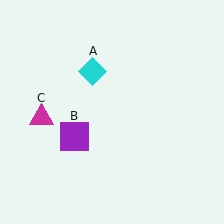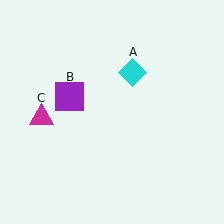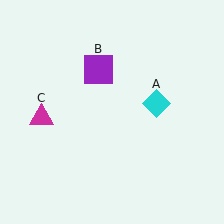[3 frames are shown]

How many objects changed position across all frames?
2 objects changed position: cyan diamond (object A), purple square (object B).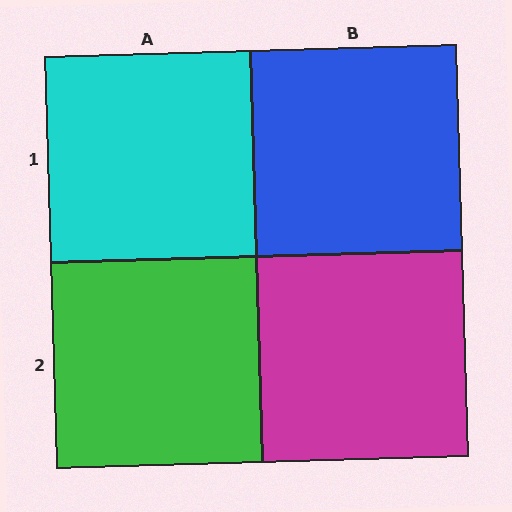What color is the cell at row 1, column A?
Cyan.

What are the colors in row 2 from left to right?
Green, magenta.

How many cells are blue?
1 cell is blue.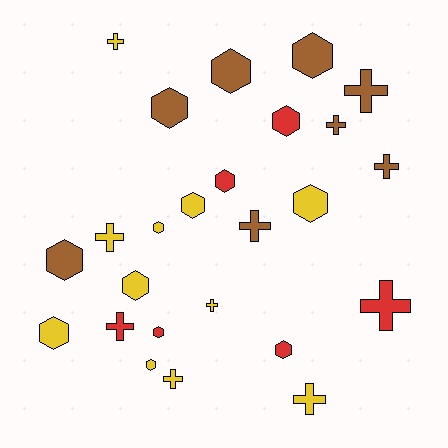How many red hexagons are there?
There are 4 red hexagons.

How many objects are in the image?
There are 25 objects.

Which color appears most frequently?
Yellow, with 11 objects.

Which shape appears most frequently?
Hexagon, with 14 objects.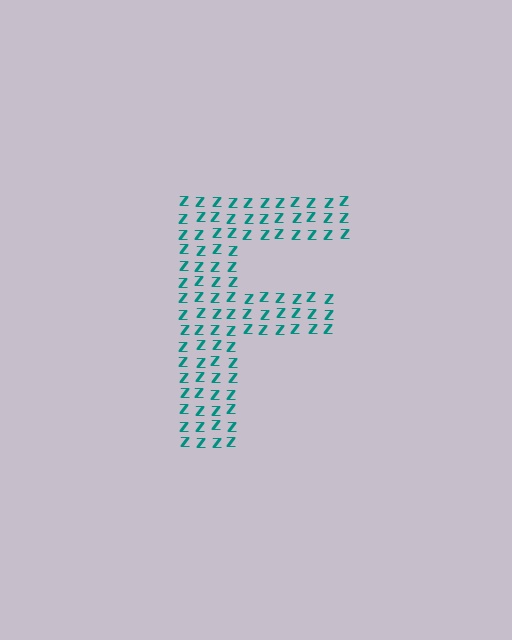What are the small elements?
The small elements are letter Z's.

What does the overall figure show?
The overall figure shows the letter F.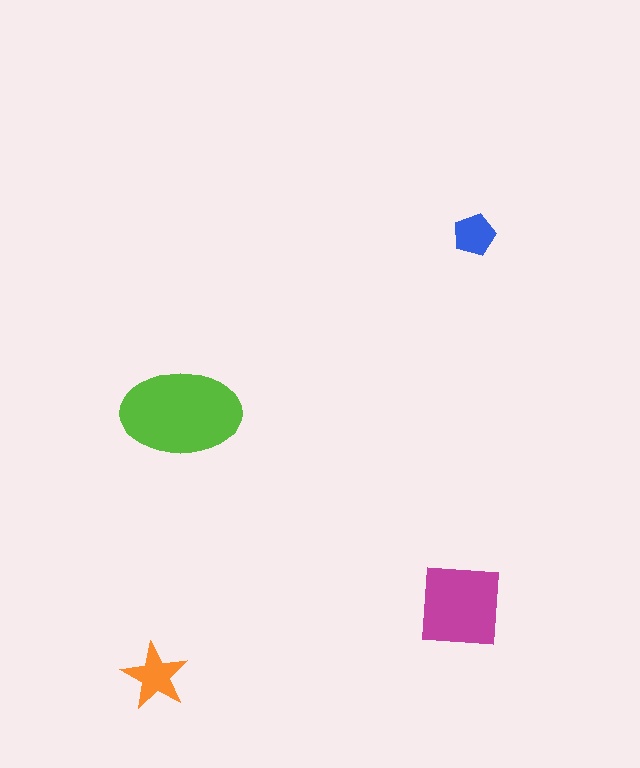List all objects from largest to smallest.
The lime ellipse, the magenta square, the orange star, the blue pentagon.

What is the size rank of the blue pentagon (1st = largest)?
4th.